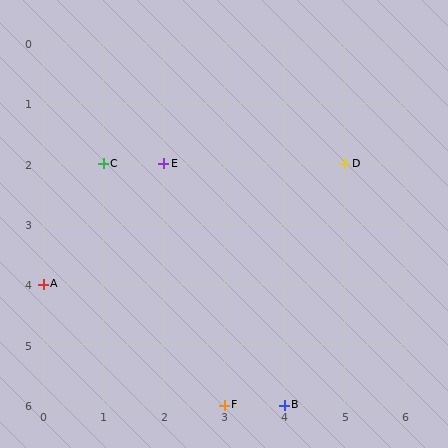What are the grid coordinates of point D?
Point D is at grid coordinates (5, 2).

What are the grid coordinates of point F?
Point F is at grid coordinates (3, 6).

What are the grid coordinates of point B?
Point B is at grid coordinates (4, 6).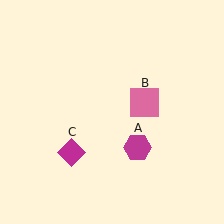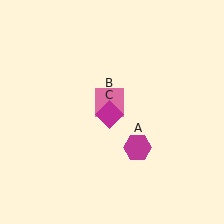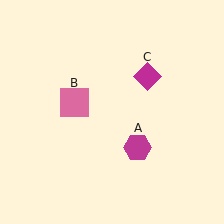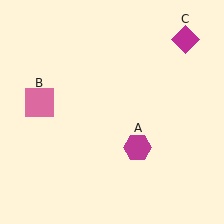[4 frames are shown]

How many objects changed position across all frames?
2 objects changed position: pink square (object B), magenta diamond (object C).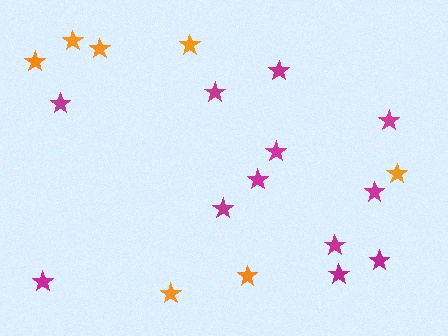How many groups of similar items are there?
There are 2 groups: one group of orange stars (7) and one group of magenta stars (12).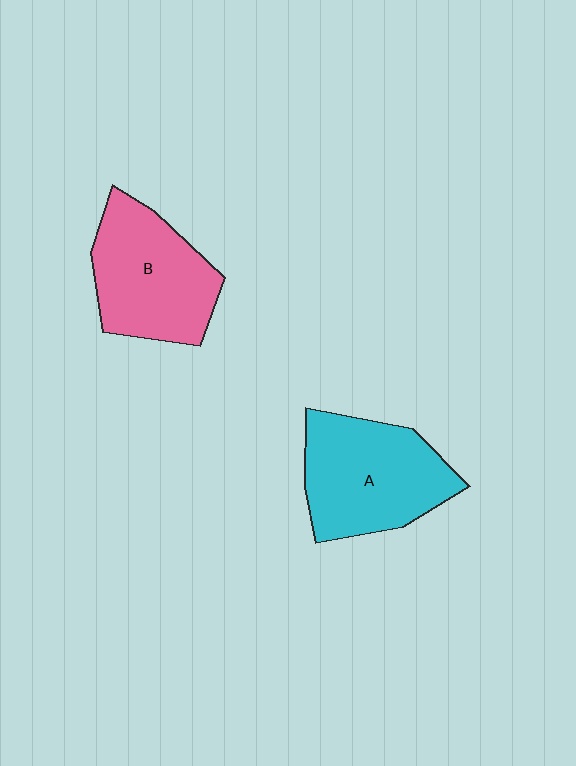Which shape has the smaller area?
Shape B (pink).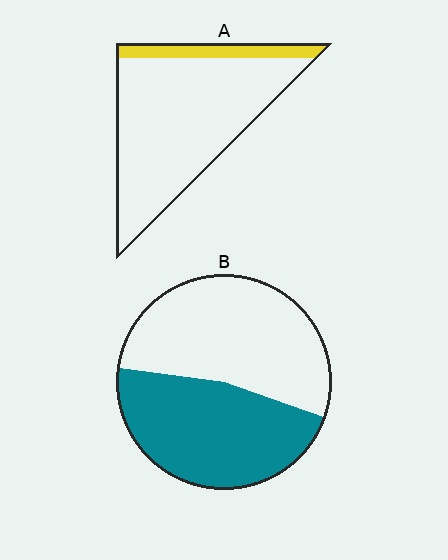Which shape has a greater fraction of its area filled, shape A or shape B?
Shape B.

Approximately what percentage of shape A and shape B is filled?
A is approximately 15% and B is approximately 45%.